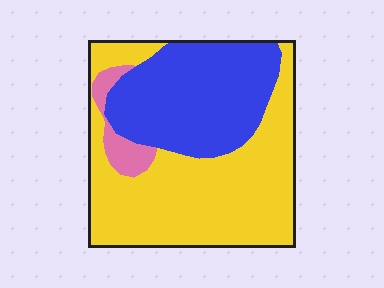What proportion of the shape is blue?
Blue covers about 35% of the shape.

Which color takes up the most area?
Yellow, at roughly 55%.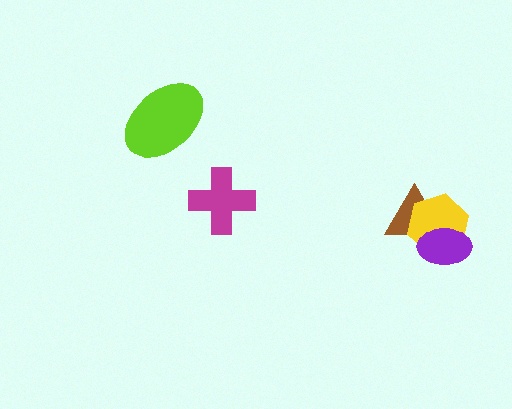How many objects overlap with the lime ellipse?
0 objects overlap with the lime ellipse.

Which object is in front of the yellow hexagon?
The purple ellipse is in front of the yellow hexagon.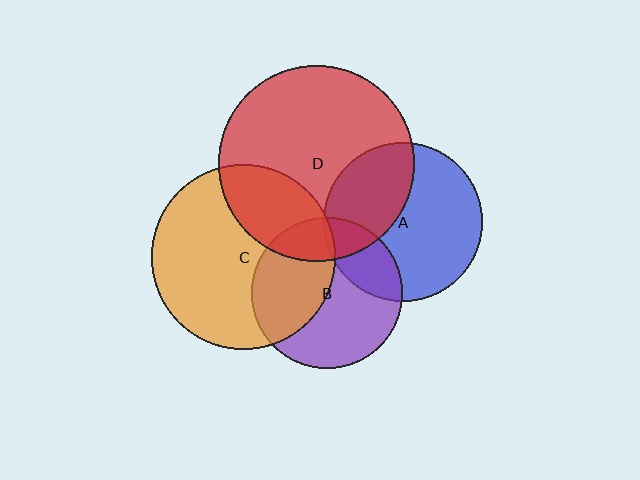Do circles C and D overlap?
Yes.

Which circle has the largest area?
Circle D (red).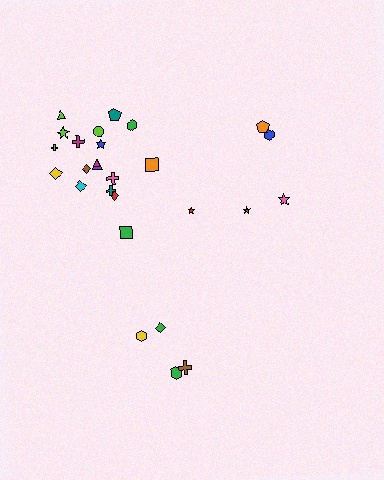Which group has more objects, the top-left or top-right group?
The top-left group.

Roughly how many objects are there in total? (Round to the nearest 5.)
Roughly 25 objects in total.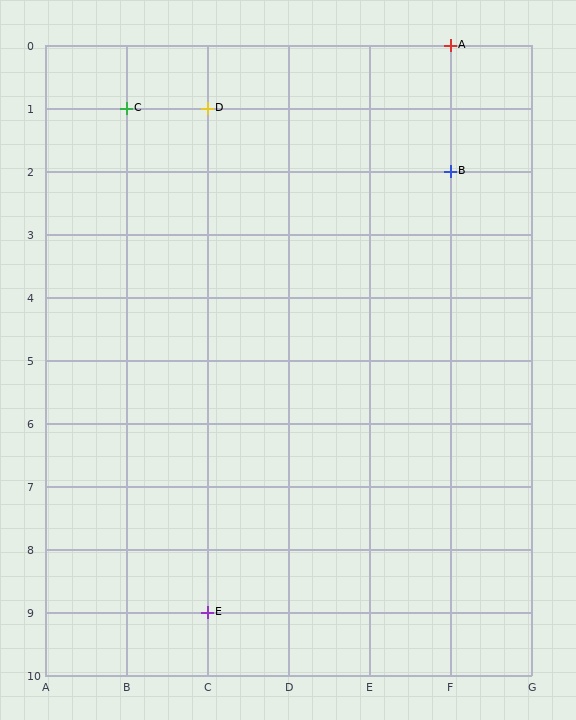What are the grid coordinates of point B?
Point B is at grid coordinates (F, 2).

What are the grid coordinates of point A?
Point A is at grid coordinates (F, 0).